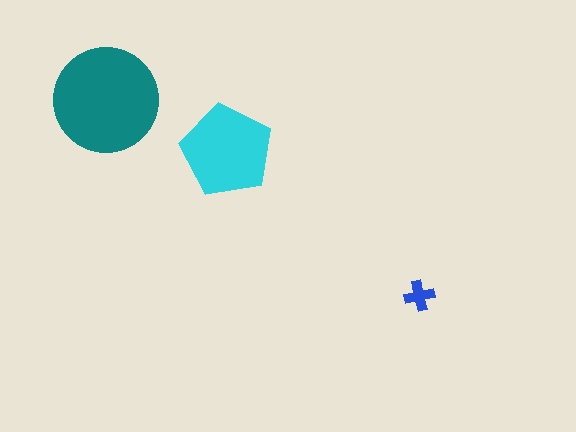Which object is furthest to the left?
The teal circle is leftmost.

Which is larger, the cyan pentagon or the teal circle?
The teal circle.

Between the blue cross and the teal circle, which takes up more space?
The teal circle.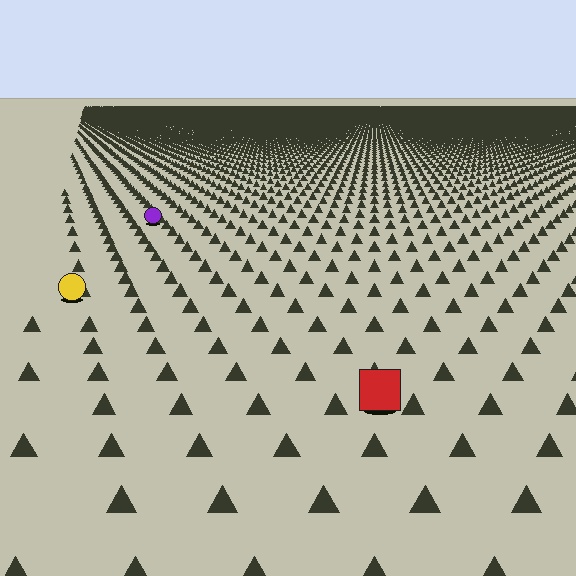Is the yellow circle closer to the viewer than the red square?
No. The red square is closer — you can tell from the texture gradient: the ground texture is coarser near it.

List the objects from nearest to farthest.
From nearest to farthest: the red square, the yellow circle, the purple circle.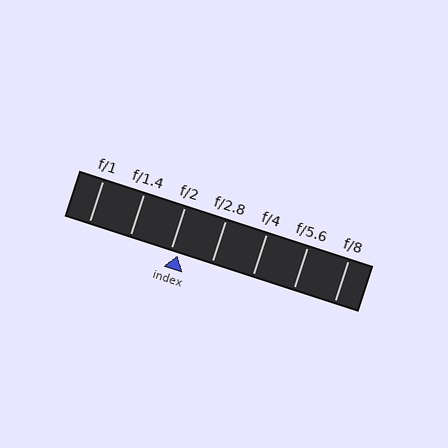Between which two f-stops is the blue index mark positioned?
The index mark is between f/2 and f/2.8.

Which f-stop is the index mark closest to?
The index mark is closest to f/2.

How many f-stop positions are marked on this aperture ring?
There are 7 f-stop positions marked.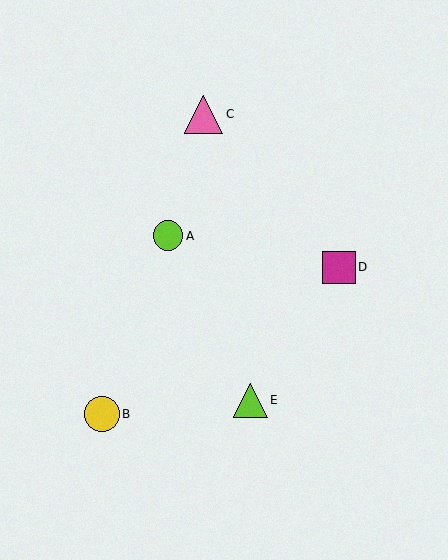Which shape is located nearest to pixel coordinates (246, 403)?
The lime triangle (labeled E) at (251, 400) is nearest to that location.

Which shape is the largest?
The pink triangle (labeled C) is the largest.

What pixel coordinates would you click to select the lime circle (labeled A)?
Click at (168, 236) to select the lime circle A.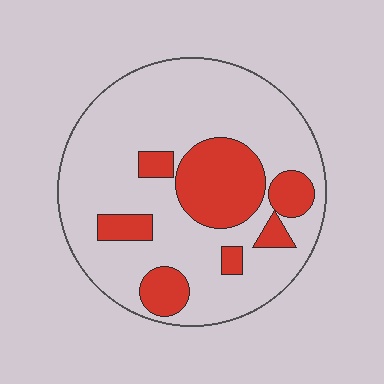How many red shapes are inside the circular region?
7.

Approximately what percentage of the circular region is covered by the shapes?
Approximately 25%.